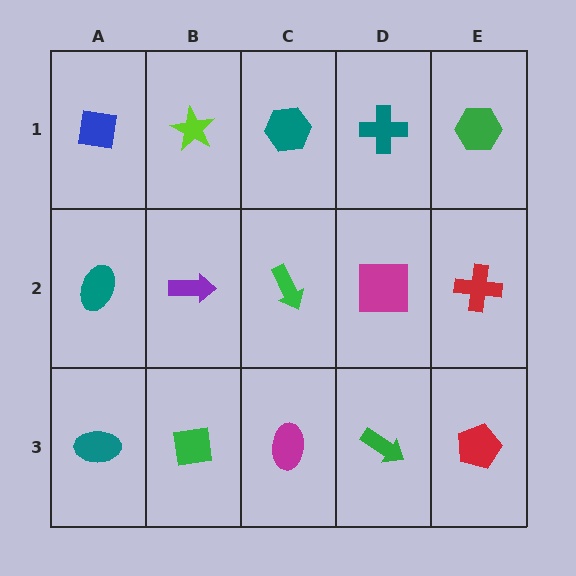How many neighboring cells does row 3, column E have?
2.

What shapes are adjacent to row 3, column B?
A purple arrow (row 2, column B), a teal ellipse (row 3, column A), a magenta ellipse (row 3, column C).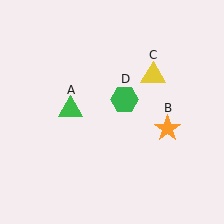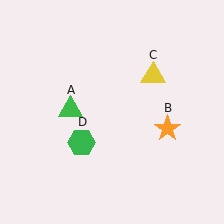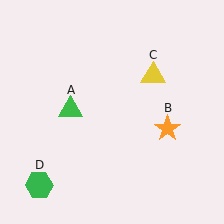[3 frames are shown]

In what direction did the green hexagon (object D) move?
The green hexagon (object D) moved down and to the left.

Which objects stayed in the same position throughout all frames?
Green triangle (object A) and orange star (object B) and yellow triangle (object C) remained stationary.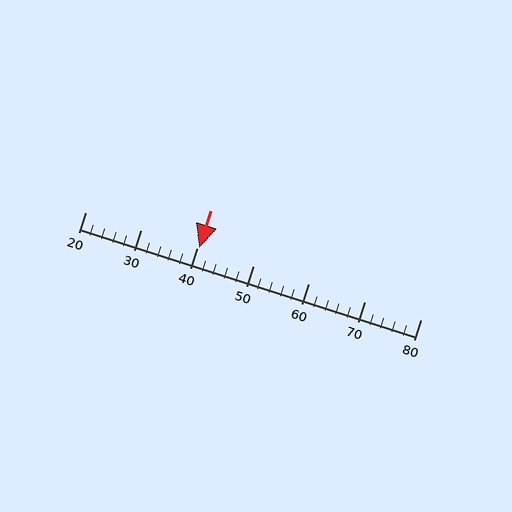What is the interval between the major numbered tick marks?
The major tick marks are spaced 10 units apart.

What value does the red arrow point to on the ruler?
The red arrow points to approximately 40.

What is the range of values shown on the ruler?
The ruler shows values from 20 to 80.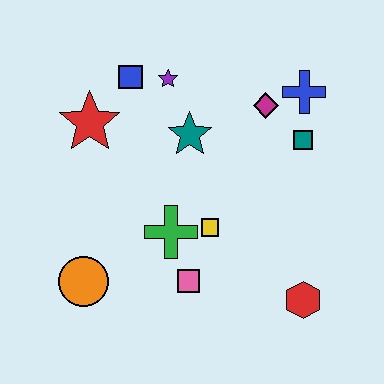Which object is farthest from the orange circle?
The blue cross is farthest from the orange circle.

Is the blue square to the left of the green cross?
Yes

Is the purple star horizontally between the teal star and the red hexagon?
No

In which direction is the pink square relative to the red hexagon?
The pink square is to the left of the red hexagon.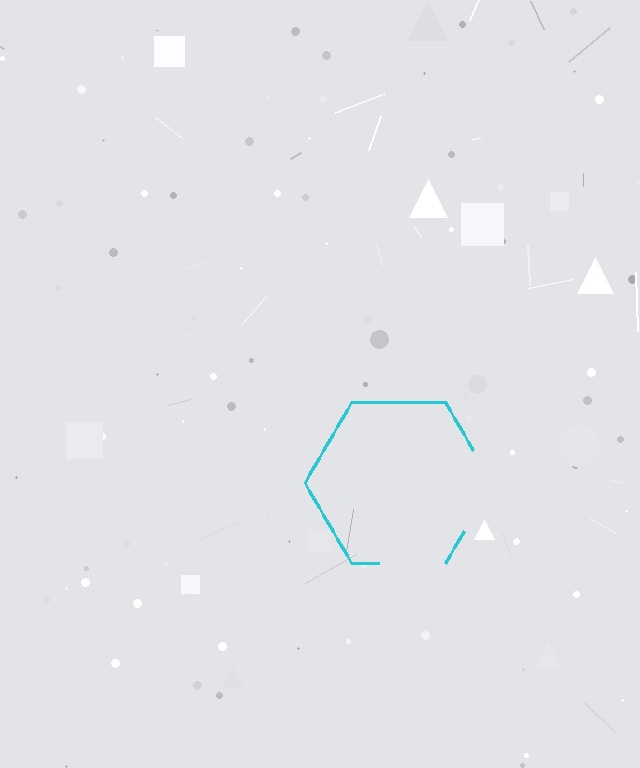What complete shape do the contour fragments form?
The contour fragments form a hexagon.